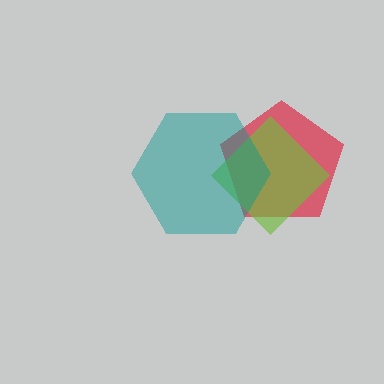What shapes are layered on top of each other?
The layered shapes are: a red pentagon, a lime diamond, a teal hexagon.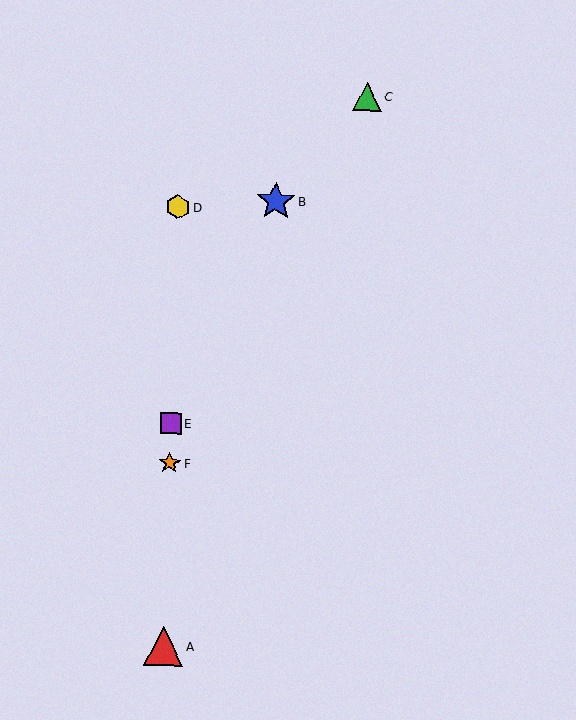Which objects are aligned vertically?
Objects A, D, E, F are aligned vertically.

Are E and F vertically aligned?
Yes, both are at x≈171.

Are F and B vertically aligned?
No, F is at x≈169 and B is at x≈276.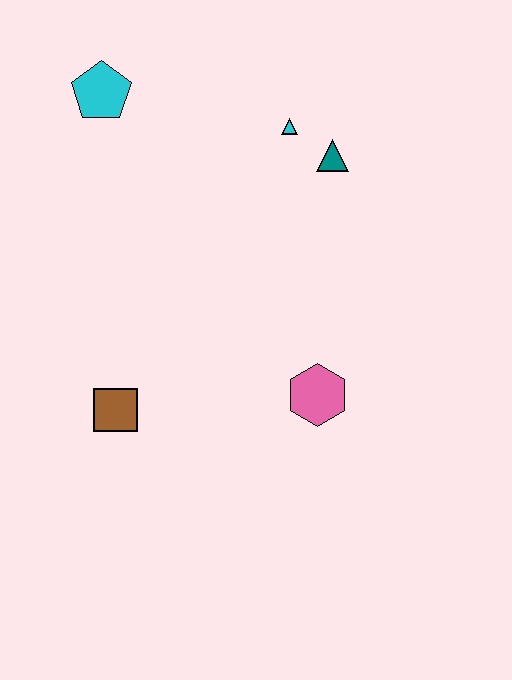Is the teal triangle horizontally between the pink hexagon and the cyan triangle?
No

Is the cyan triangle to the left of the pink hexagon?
Yes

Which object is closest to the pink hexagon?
The brown square is closest to the pink hexagon.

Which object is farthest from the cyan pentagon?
The pink hexagon is farthest from the cyan pentagon.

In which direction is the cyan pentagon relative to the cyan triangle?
The cyan pentagon is to the left of the cyan triangle.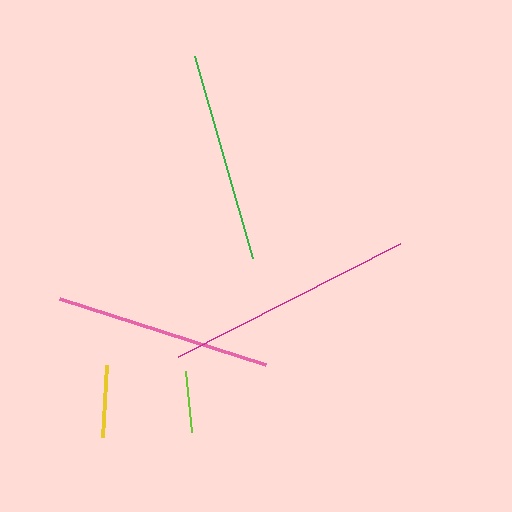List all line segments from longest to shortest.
From longest to shortest: magenta, pink, green, yellow, lime.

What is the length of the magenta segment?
The magenta segment is approximately 249 pixels long.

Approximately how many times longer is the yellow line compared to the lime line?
The yellow line is approximately 1.2 times the length of the lime line.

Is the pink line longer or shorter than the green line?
The pink line is longer than the green line.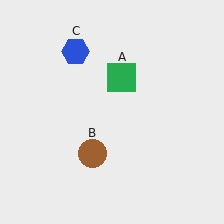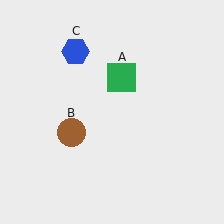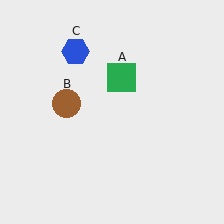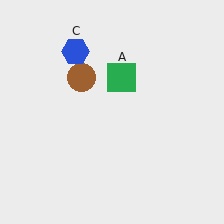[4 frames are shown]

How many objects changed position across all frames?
1 object changed position: brown circle (object B).